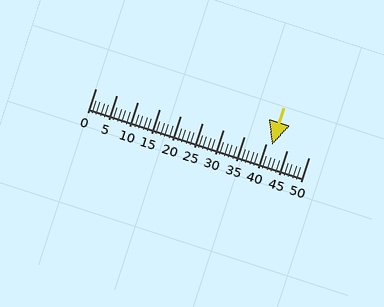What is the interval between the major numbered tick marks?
The major tick marks are spaced 5 units apart.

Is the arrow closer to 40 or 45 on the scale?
The arrow is closer to 40.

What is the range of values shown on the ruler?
The ruler shows values from 0 to 50.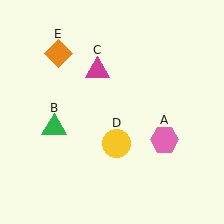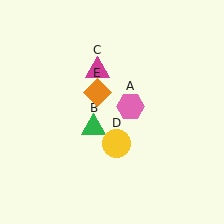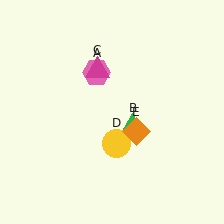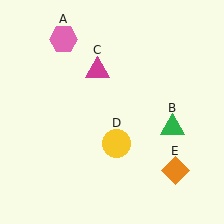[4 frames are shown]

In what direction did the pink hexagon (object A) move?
The pink hexagon (object A) moved up and to the left.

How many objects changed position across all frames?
3 objects changed position: pink hexagon (object A), green triangle (object B), orange diamond (object E).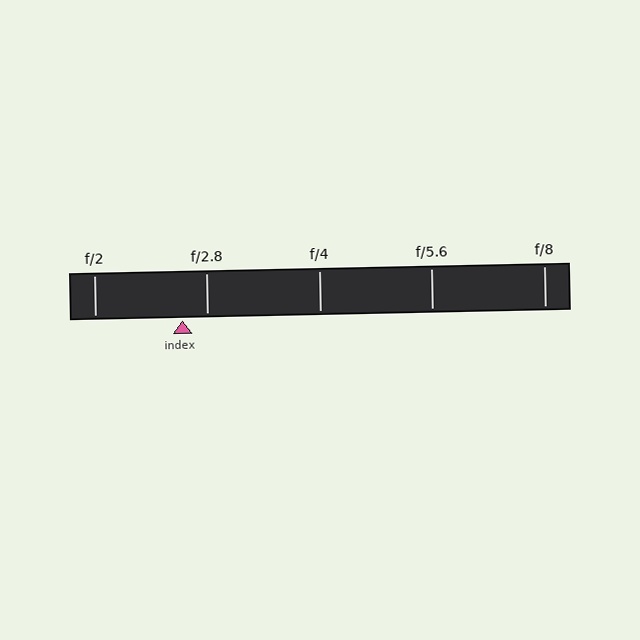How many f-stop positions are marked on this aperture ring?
There are 5 f-stop positions marked.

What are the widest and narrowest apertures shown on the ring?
The widest aperture shown is f/2 and the narrowest is f/8.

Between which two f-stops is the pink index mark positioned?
The index mark is between f/2 and f/2.8.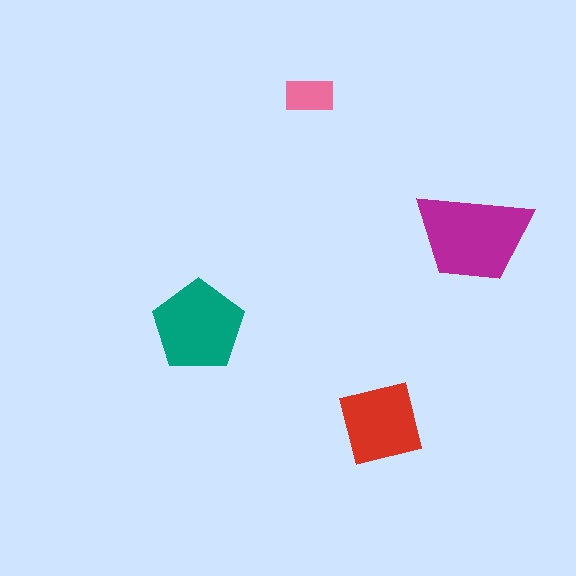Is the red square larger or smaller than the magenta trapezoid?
Smaller.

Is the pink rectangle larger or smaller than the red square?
Smaller.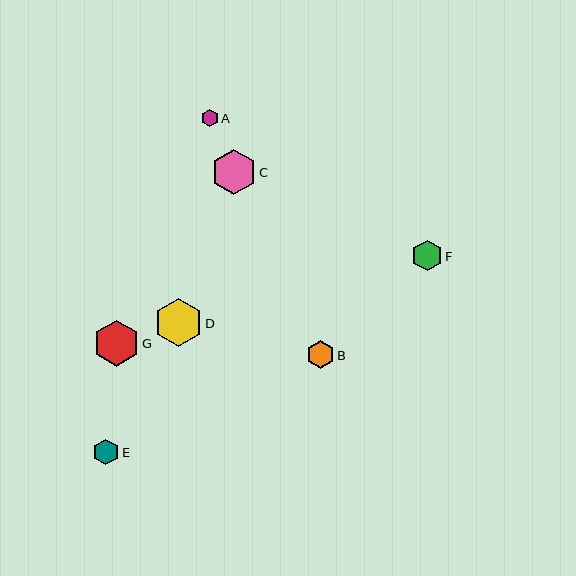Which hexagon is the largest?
Hexagon D is the largest with a size of approximately 48 pixels.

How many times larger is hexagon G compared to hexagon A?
Hexagon G is approximately 2.6 times the size of hexagon A.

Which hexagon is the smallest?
Hexagon A is the smallest with a size of approximately 17 pixels.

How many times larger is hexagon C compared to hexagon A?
Hexagon C is approximately 2.6 times the size of hexagon A.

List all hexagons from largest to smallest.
From largest to smallest: D, G, C, F, B, E, A.